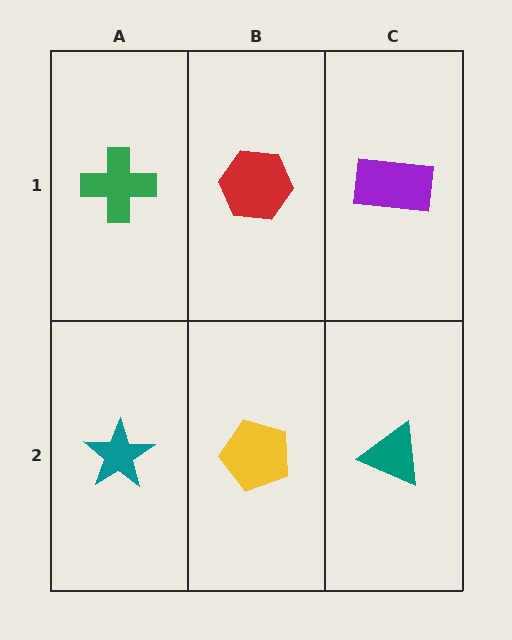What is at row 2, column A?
A teal star.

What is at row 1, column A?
A green cross.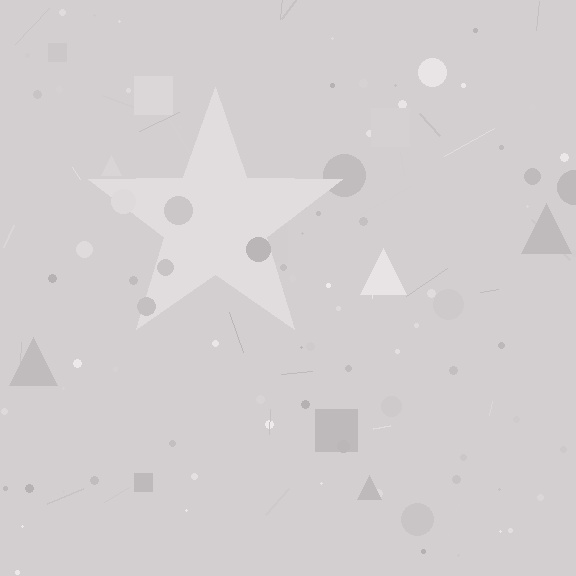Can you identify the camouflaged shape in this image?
The camouflaged shape is a star.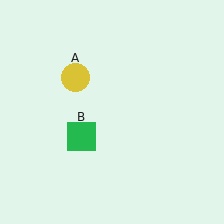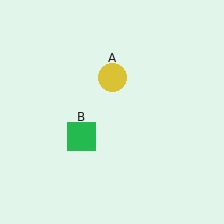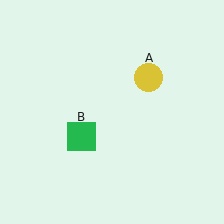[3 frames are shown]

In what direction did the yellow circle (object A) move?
The yellow circle (object A) moved right.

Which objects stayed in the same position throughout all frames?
Green square (object B) remained stationary.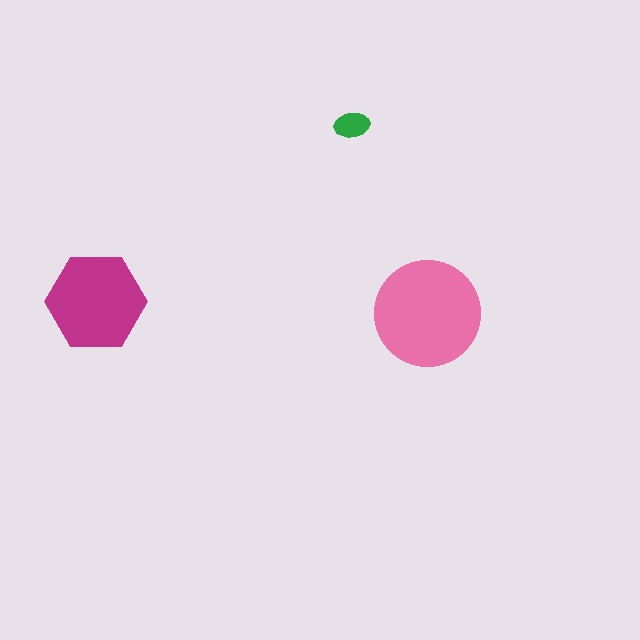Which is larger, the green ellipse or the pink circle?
The pink circle.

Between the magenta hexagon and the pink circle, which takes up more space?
The pink circle.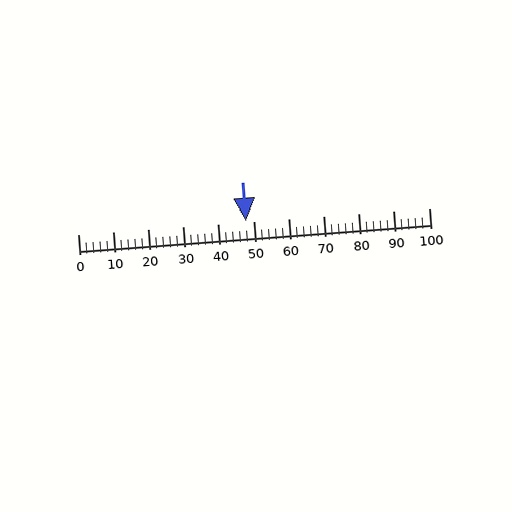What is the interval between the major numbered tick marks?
The major tick marks are spaced 10 units apart.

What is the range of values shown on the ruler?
The ruler shows values from 0 to 100.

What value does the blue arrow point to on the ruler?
The blue arrow points to approximately 48.